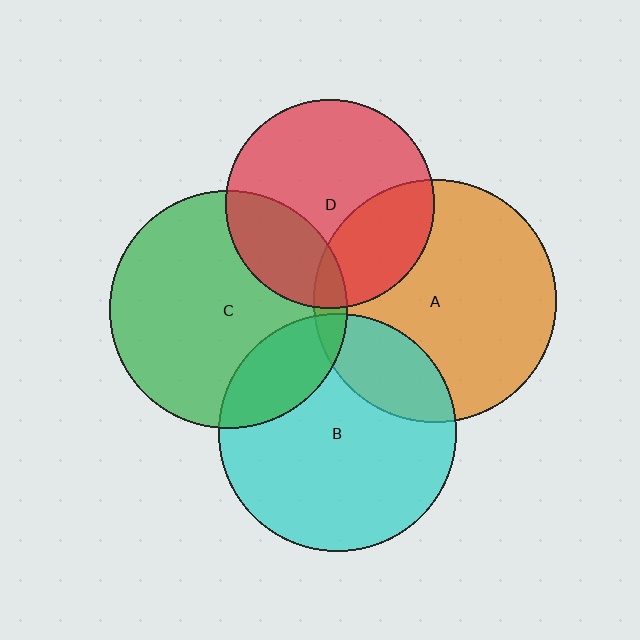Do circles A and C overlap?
Yes.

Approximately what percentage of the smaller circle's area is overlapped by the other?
Approximately 5%.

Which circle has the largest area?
Circle A (orange).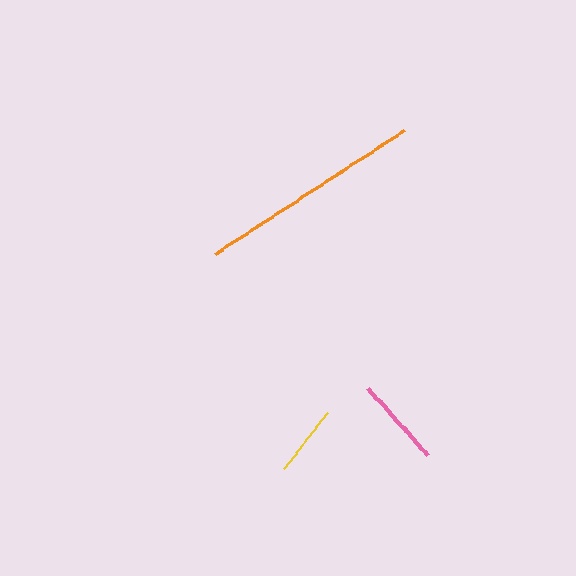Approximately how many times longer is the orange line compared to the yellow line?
The orange line is approximately 3.1 times the length of the yellow line.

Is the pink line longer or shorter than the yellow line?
The pink line is longer than the yellow line.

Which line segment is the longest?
The orange line is the longest at approximately 226 pixels.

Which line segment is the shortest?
The yellow line is the shortest at approximately 72 pixels.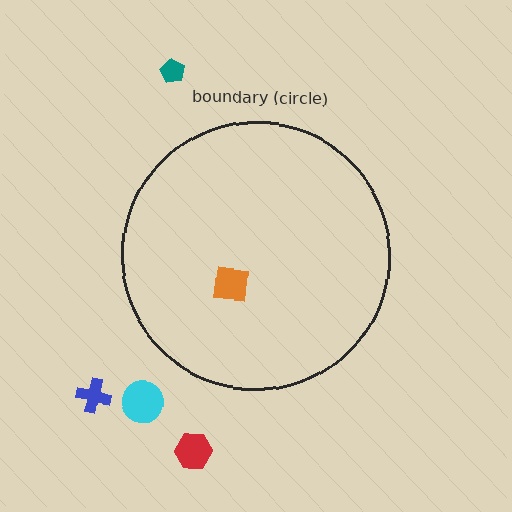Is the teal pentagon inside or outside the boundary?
Outside.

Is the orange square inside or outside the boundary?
Inside.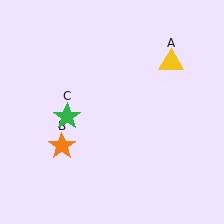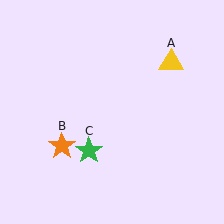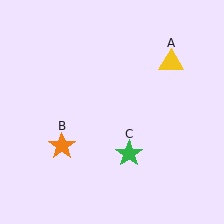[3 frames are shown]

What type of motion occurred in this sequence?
The green star (object C) rotated counterclockwise around the center of the scene.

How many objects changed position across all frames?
1 object changed position: green star (object C).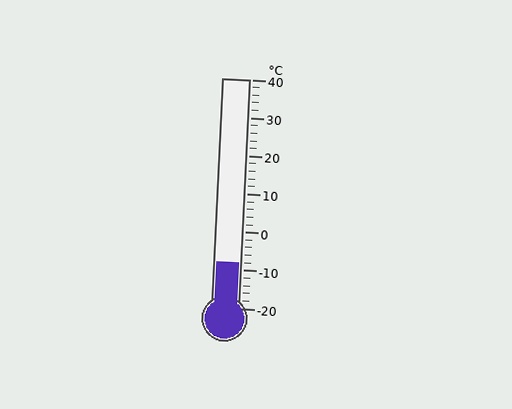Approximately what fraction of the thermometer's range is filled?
The thermometer is filled to approximately 20% of its range.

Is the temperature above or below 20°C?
The temperature is below 20°C.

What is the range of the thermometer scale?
The thermometer scale ranges from -20°C to 40°C.